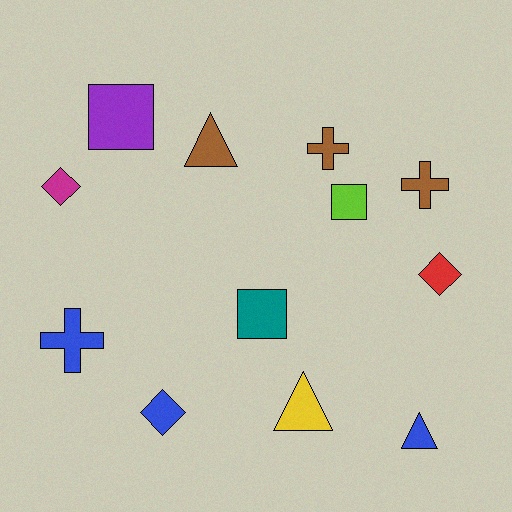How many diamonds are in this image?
There are 3 diamonds.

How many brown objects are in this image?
There are 3 brown objects.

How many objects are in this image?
There are 12 objects.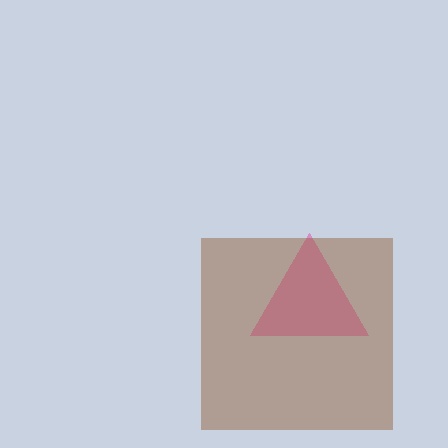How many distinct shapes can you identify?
There are 2 distinct shapes: a pink triangle, a brown square.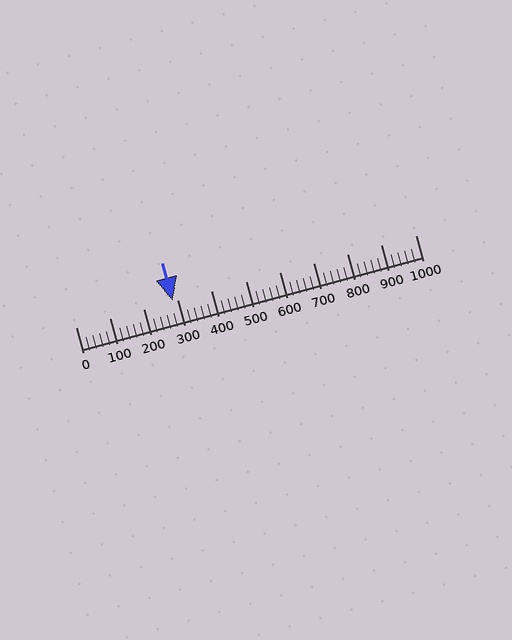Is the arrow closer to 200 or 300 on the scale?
The arrow is closer to 300.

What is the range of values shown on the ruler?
The ruler shows values from 0 to 1000.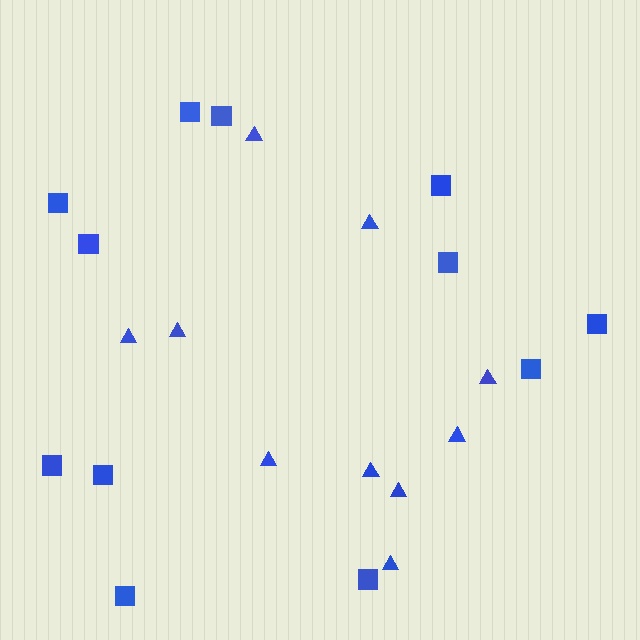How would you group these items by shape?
There are 2 groups: one group of triangles (10) and one group of squares (12).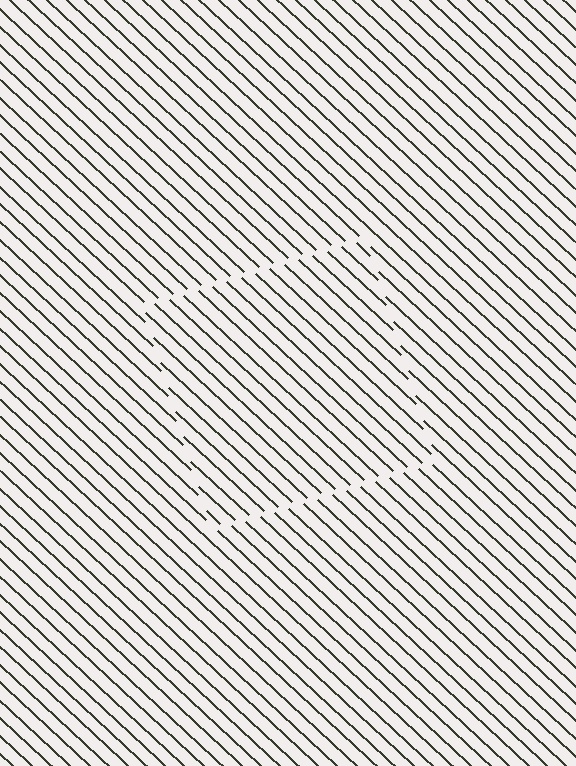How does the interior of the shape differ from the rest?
The interior of the shape contains the same grating, shifted by half a period — the contour is defined by the phase discontinuity where line-ends from the inner and outer gratings abut.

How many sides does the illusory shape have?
4 sides — the line-ends trace a square.